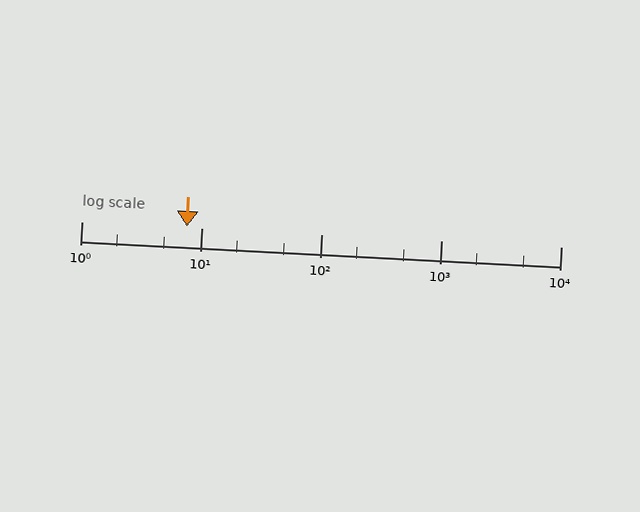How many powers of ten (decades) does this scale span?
The scale spans 4 decades, from 1 to 10000.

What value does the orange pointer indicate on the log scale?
The pointer indicates approximately 7.5.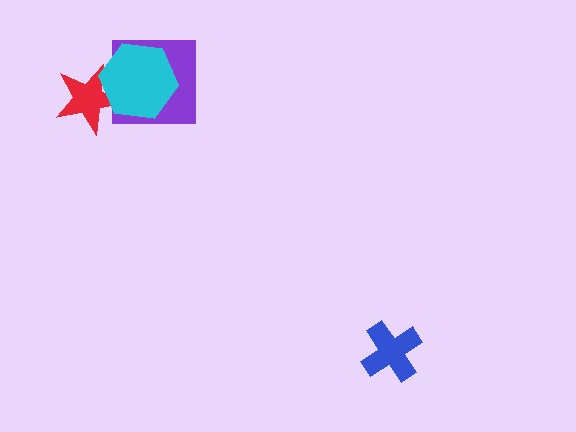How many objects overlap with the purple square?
2 objects overlap with the purple square.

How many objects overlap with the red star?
2 objects overlap with the red star.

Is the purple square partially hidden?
Yes, it is partially covered by another shape.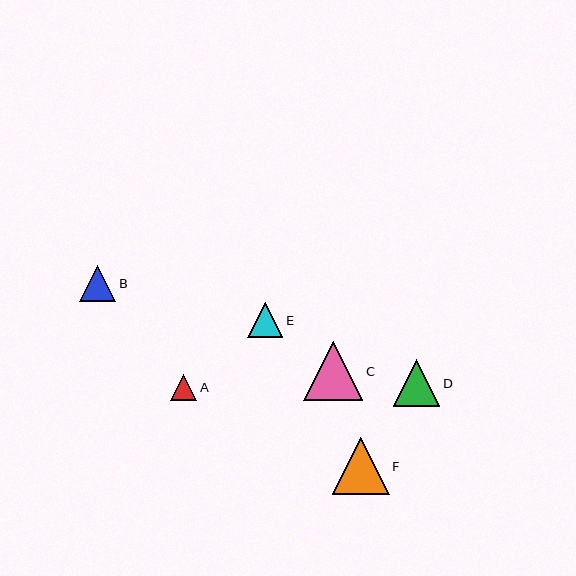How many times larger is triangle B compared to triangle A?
Triangle B is approximately 1.4 times the size of triangle A.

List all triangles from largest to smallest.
From largest to smallest: C, F, D, B, E, A.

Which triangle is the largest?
Triangle C is the largest with a size of approximately 59 pixels.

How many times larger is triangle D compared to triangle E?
Triangle D is approximately 1.3 times the size of triangle E.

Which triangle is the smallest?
Triangle A is the smallest with a size of approximately 27 pixels.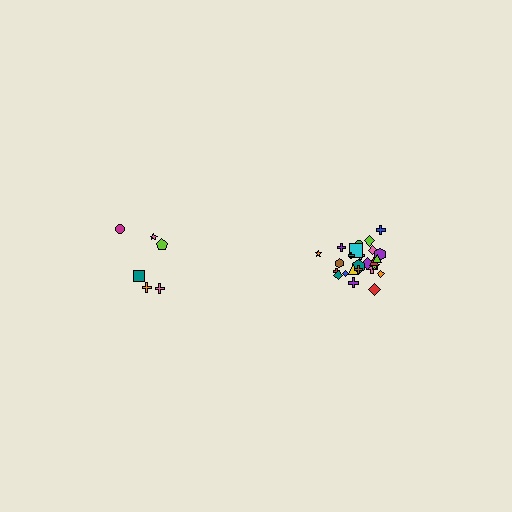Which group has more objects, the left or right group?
The right group.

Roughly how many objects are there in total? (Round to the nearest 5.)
Roughly 30 objects in total.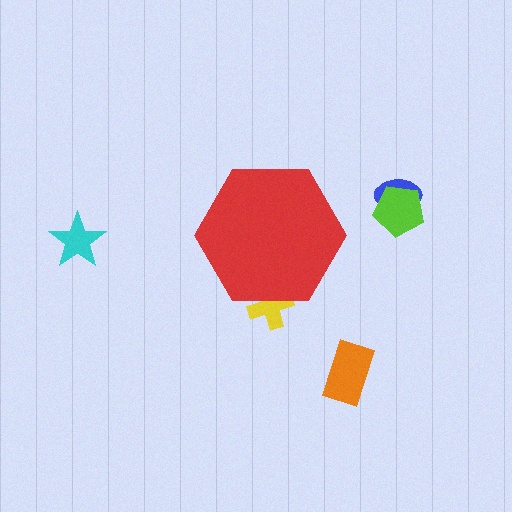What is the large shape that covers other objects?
A red hexagon.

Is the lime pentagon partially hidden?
No, the lime pentagon is fully visible.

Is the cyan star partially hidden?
No, the cyan star is fully visible.